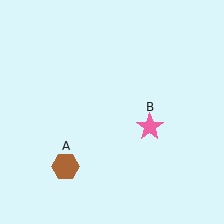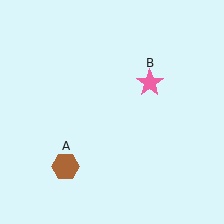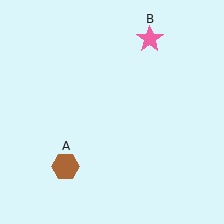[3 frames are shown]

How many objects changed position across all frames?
1 object changed position: pink star (object B).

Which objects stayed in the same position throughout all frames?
Brown hexagon (object A) remained stationary.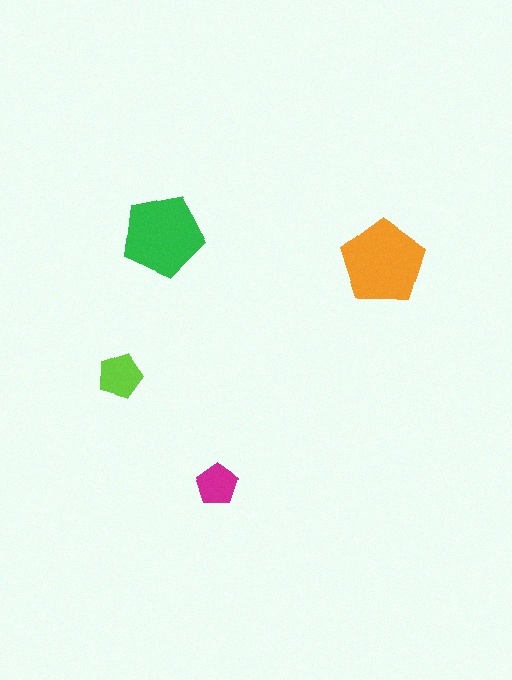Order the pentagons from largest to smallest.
the orange one, the green one, the lime one, the magenta one.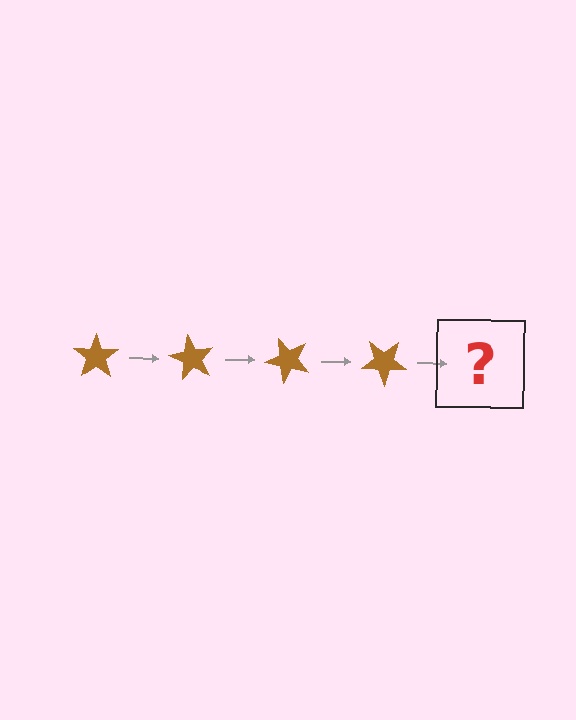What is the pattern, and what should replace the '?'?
The pattern is that the star rotates 60 degrees each step. The '?' should be a brown star rotated 240 degrees.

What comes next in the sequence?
The next element should be a brown star rotated 240 degrees.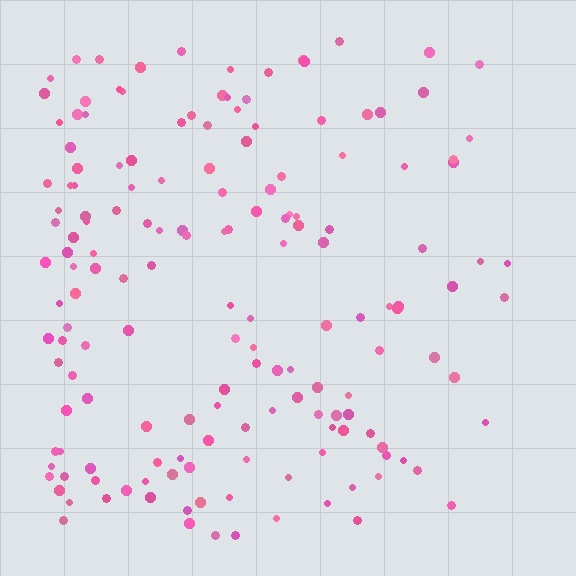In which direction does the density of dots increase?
From right to left, with the left side densest.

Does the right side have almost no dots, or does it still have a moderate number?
Still a moderate number, just noticeably fewer than the left.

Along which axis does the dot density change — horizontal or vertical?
Horizontal.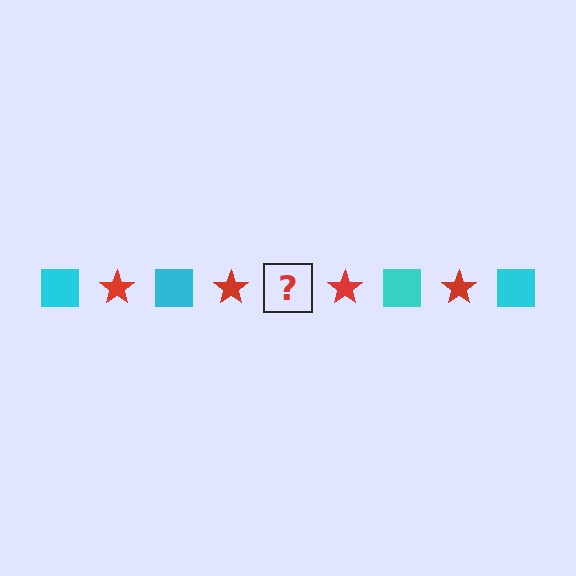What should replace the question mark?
The question mark should be replaced with a cyan square.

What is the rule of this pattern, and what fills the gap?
The rule is that the pattern alternates between cyan square and red star. The gap should be filled with a cyan square.